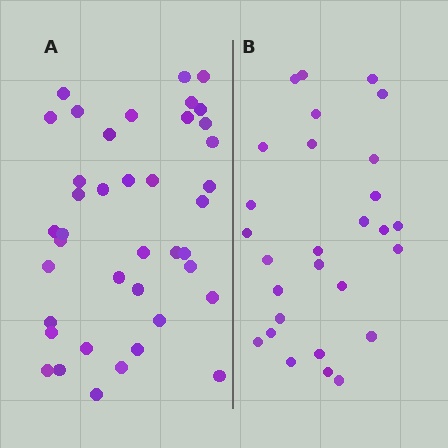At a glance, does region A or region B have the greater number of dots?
Region A (the left region) has more dots.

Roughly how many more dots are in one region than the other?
Region A has roughly 12 or so more dots than region B.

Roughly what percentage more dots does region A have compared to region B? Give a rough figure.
About 45% more.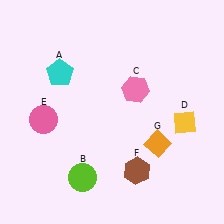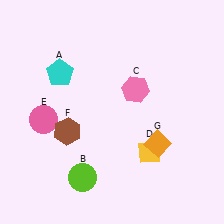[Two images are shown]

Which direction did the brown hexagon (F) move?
The brown hexagon (F) moved left.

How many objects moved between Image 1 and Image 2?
2 objects moved between the two images.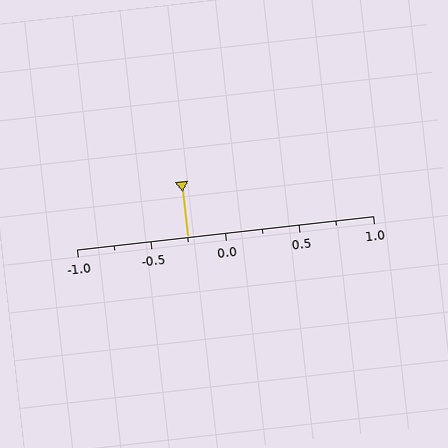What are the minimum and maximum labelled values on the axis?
The axis runs from -1.0 to 1.0.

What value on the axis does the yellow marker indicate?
The marker indicates approximately -0.25.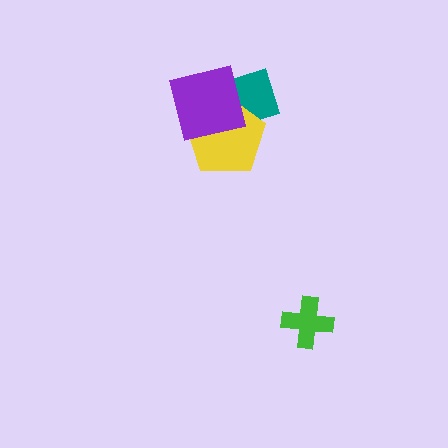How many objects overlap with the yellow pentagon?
2 objects overlap with the yellow pentagon.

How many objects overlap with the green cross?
0 objects overlap with the green cross.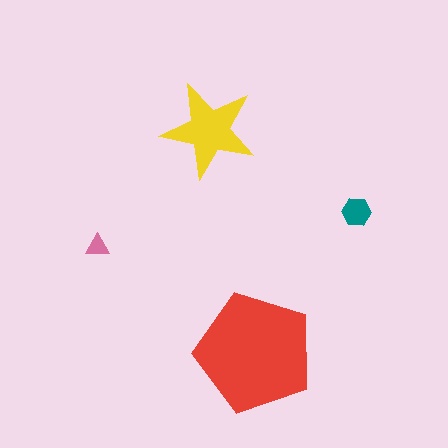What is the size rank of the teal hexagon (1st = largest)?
3rd.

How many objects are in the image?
There are 4 objects in the image.